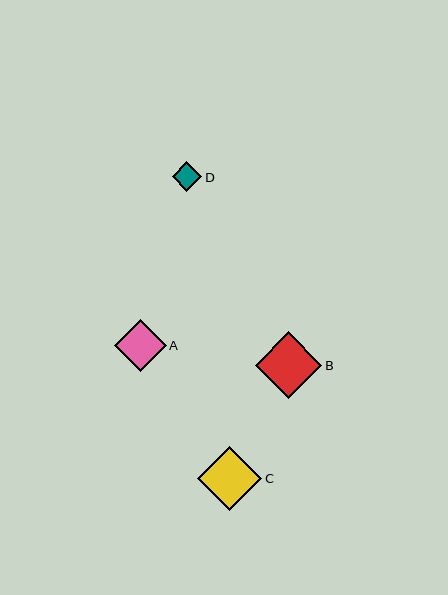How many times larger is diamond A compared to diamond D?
Diamond A is approximately 1.7 times the size of diamond D.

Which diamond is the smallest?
Diamond D is the smallest with a size of approximately 30 pixels.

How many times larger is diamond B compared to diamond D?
Diamond B is approximately 2.2 times the size of diamond D.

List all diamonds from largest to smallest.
From largest to smallest: B, C, A, D.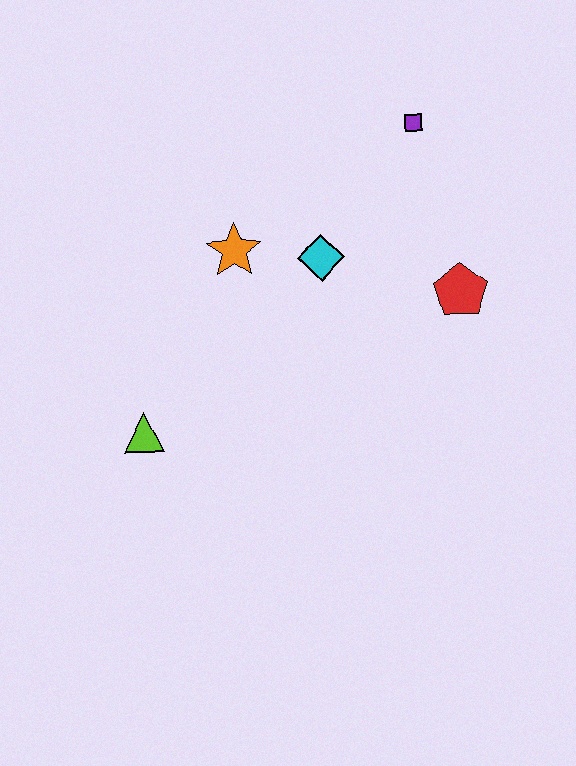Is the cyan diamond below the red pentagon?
No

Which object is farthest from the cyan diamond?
The lime triangle is farthest from the cyan diamond.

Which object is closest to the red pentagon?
The cyan diamond is closest to the red pentagon.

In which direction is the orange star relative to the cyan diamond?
The orange star is to the left of the cyan diamond.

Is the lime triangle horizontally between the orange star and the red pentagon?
No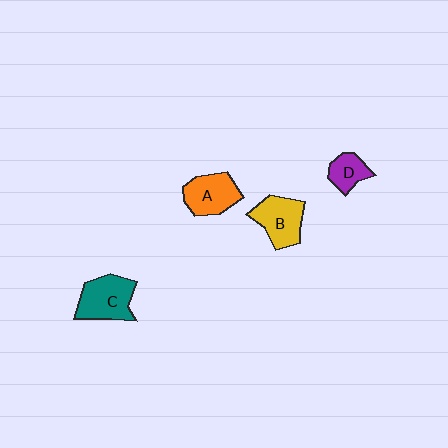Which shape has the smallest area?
Shape D (purple).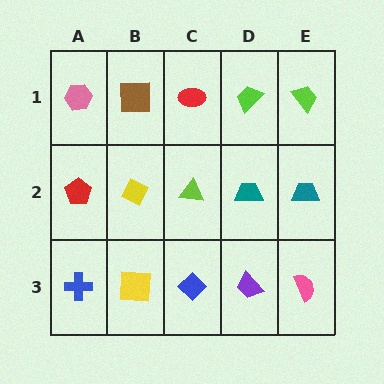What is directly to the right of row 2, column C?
A teal trapezoid.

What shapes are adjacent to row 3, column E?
A teal trapezoid (row 2, column E), a purple trapezoid (row 3, column D).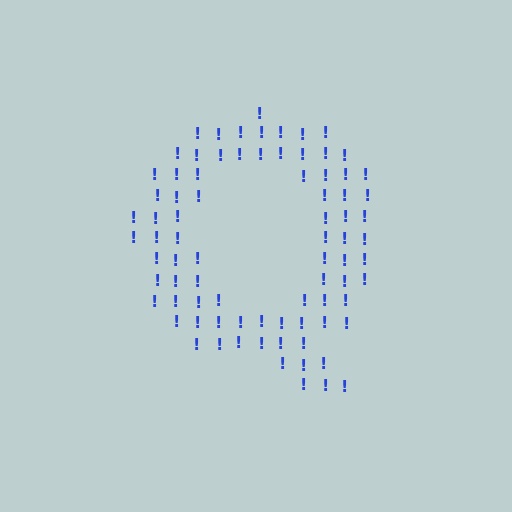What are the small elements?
The small elements are exclamation marks.